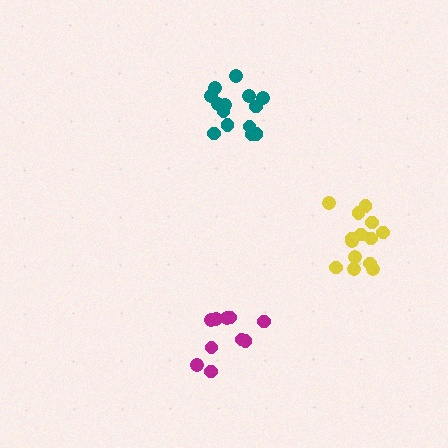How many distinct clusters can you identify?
There are 3 distinct clusters.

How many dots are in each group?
Group 1: 14 dots, Group 2: 10 dots, Group 3: 14 dots (38 total).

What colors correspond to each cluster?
The clusters are colored: teal, magenta, yellow.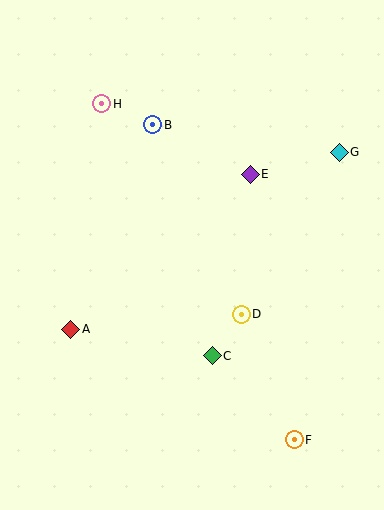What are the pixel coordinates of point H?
Point H is at (102, 104).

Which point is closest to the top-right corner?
Point G is closest to the top-right corner.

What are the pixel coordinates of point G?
Point G is at (339, 152).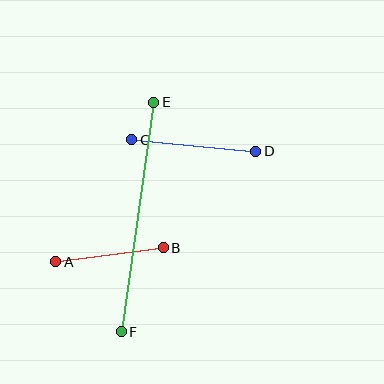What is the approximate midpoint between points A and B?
The midpoint is at approximately (109, 255) pixels.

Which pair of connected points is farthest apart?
Points E and F are farthest apart.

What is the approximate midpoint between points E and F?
The midpoint is at approximately (137, 217) pixels.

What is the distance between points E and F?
The distance is approximately 232 pixels.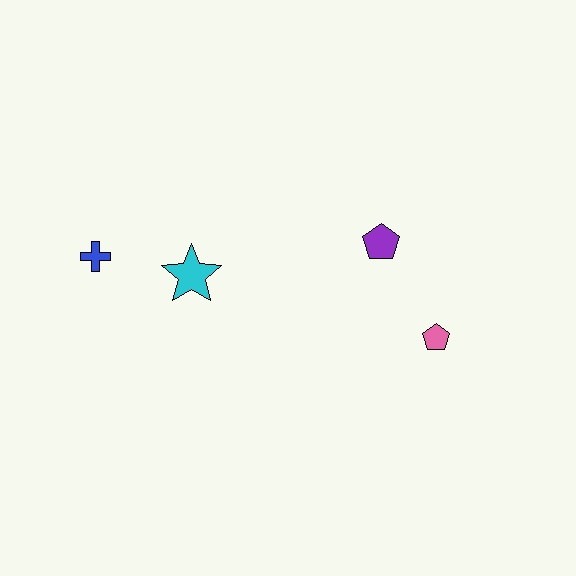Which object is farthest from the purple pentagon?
The blue cross is farthest from the purple pentagon.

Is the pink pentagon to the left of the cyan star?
No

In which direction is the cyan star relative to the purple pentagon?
The cyan star is to the left of the purple pentagon.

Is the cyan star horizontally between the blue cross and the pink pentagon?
Yes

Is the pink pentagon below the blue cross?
Yes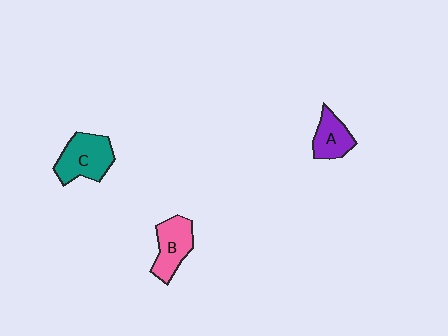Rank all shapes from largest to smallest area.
From largest to smallest: C (teal), B (pink), A (purple).